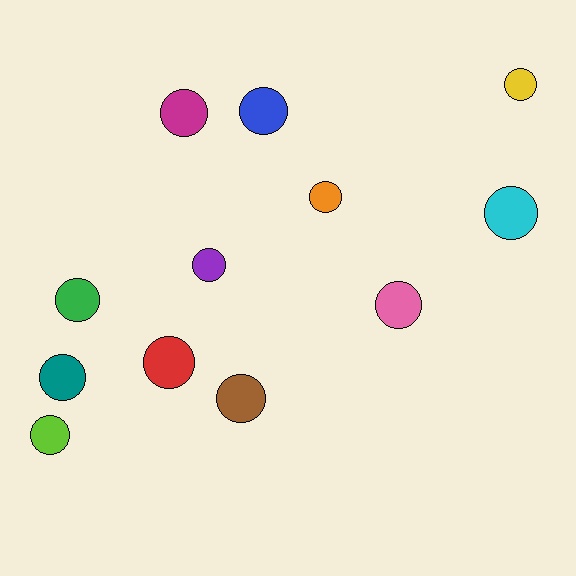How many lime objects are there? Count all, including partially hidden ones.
There is 1 lime object.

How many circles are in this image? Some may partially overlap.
There are 12 circles.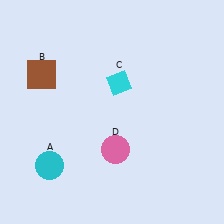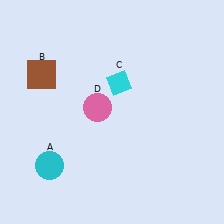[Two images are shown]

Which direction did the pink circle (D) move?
The pink circle (D) moved up.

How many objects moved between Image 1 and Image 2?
1 object moved between the two images.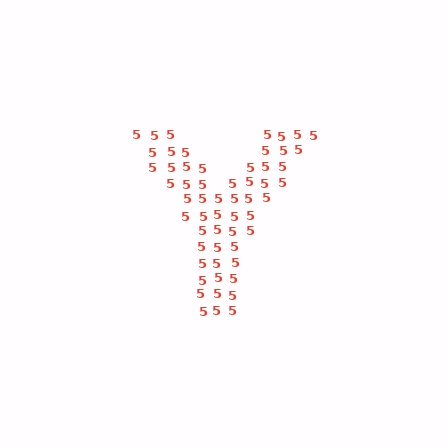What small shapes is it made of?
It is made of small digit 5's.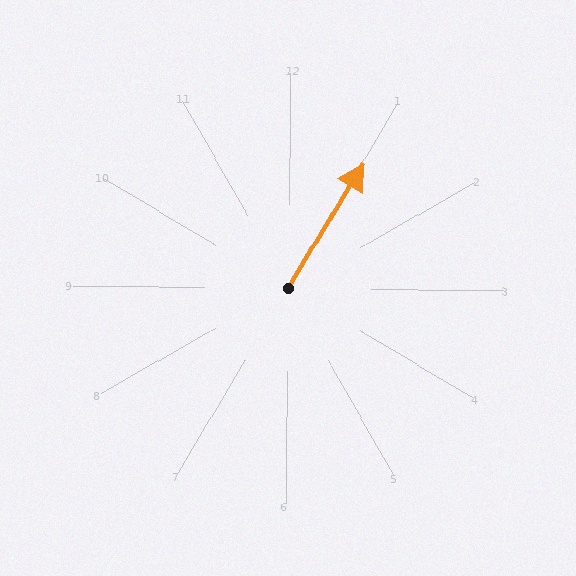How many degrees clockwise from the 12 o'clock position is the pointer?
Approximately 31 degrees.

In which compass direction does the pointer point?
Northeast.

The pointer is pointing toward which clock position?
Roughly 1 o'clock.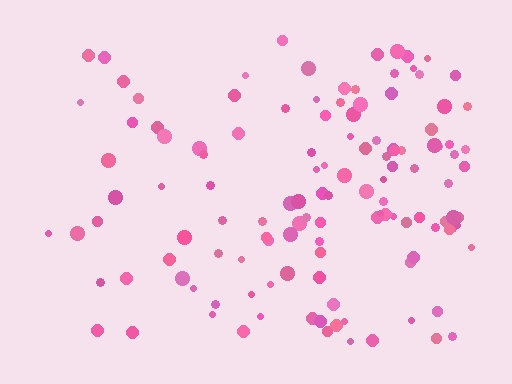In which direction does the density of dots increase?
From left to right, with the right side densest.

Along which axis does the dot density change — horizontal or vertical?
Horizontal.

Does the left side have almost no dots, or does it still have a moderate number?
Still a moderate number, just noticeably fewer than the right.